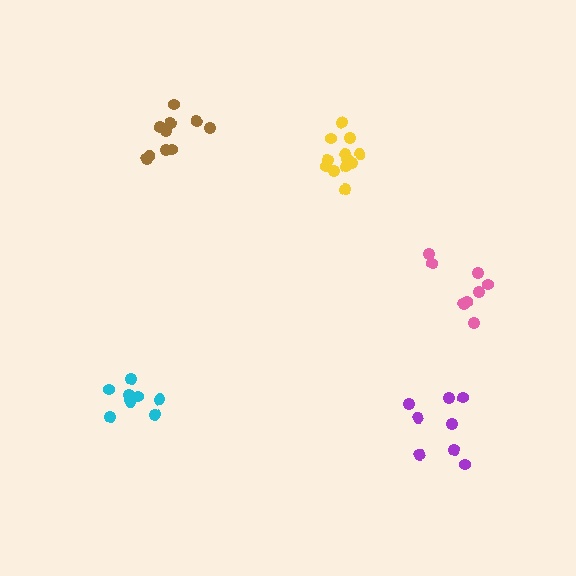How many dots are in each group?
Group 1: 13 dots, Group 2: 10 dots, Group 3: 9 dots, Group 4: 8 dots, Group 5: 8 dots (48 total).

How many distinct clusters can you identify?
There are 5 distinct clusters.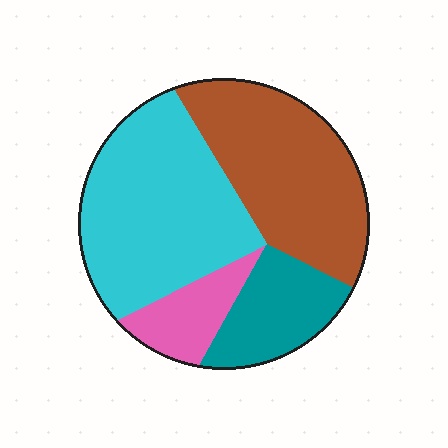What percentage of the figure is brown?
Brown covers 34% of the figure.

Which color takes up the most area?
Cyan, at roughly 40%.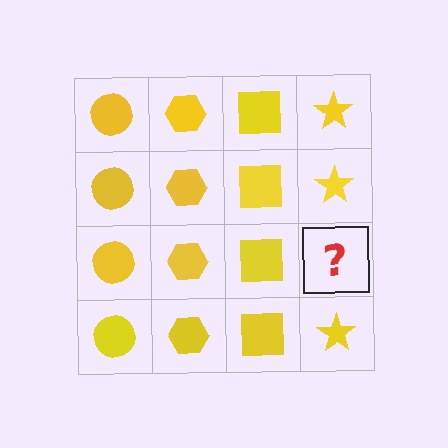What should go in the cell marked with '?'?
The missing cell should contain a yellow star.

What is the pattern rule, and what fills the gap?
The rule is that each column has a consistent shape. The gap should be filled with a yellow star.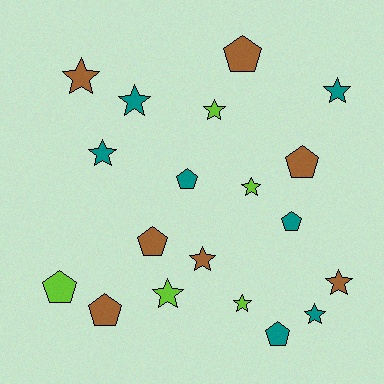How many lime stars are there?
There are 4 lime stars.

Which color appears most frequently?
Teal, with 7 objects.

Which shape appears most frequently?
Star, with 11 objects.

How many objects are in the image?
There are 19 objects.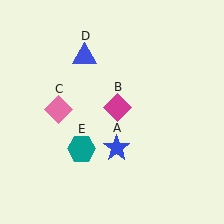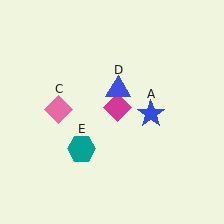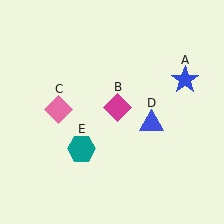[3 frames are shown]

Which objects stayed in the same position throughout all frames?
Magenta diamond (object B) and pink diamond (object C) and teal hexagon (object E) remained stationary.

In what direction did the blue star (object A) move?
The blue star (object A) moved up and to the right.